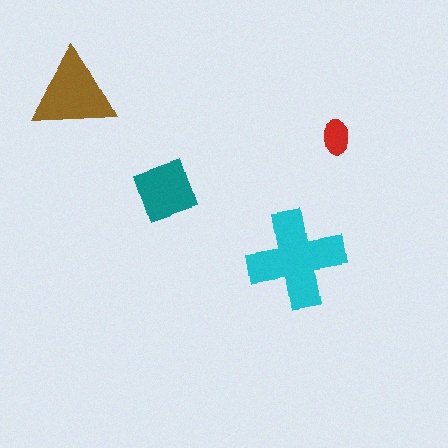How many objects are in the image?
There are 4 objects in the image.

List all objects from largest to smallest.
The cyan cross, the brown triangle, the teal diamond, the red ellipse.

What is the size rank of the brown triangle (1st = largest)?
2nd.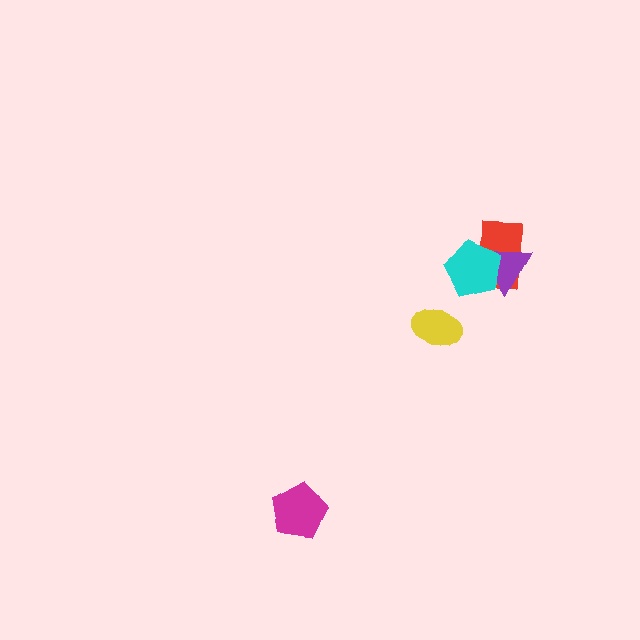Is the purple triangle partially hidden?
Yes, it is partially covered by another shape.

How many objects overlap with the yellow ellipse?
0 objects overlap with the yellow ellipse.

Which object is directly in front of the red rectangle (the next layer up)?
The purple triangle is directly in front of the red rectangle.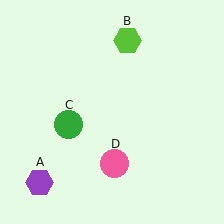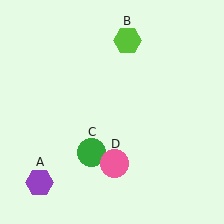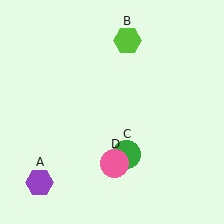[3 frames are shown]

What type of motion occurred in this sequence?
The green circle (object C) rotated counterclockwise around the center of the scene.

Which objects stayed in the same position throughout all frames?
Purple hexagon (object A) and lime hexagon (object B) and pink circle (object D) remained stationary.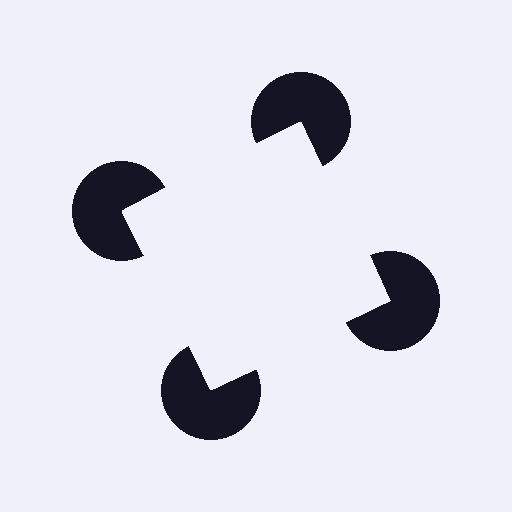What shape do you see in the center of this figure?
An illusory square — its edges are inferred from the aligned wedge cuts in the pac-man discs, not physically drawn.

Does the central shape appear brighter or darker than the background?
It typically appears slightly brighter than the background, even though no actual brightness change is drawn.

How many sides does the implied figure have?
4 sides.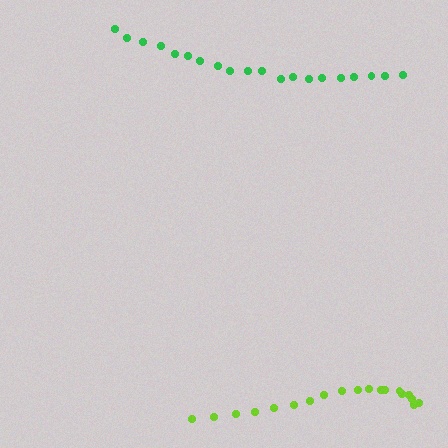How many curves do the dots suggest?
There are 2 distinct paths.